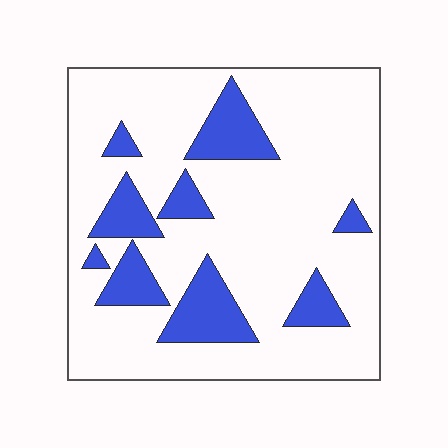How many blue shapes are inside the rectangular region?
9.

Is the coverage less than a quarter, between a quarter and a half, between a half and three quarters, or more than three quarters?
Less than a quarter.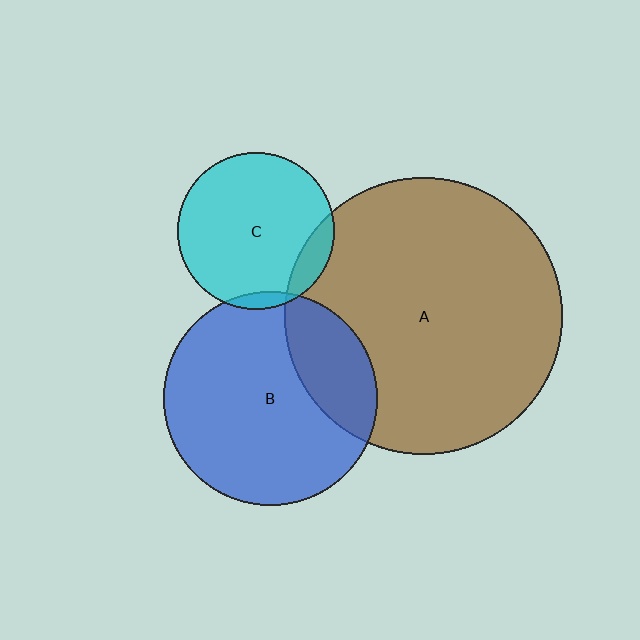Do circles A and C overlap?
Yes.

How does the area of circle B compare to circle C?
Approximately 1.9 times.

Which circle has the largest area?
Circle A (brown).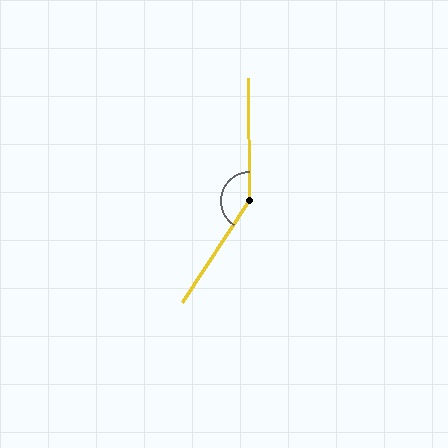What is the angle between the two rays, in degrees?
Approximately 146 degrees.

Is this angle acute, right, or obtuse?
It is obtuse.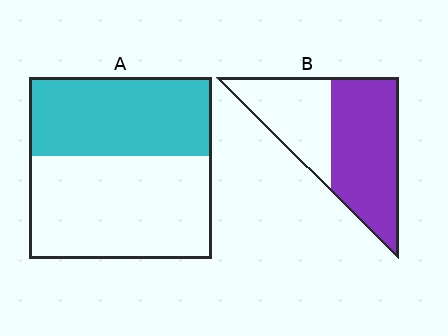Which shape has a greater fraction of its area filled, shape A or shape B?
Shape B.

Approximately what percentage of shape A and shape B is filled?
A is approximately 45% and B is approximately 60%.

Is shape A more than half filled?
No.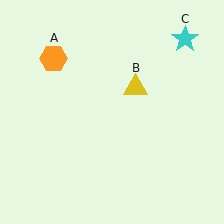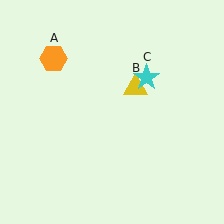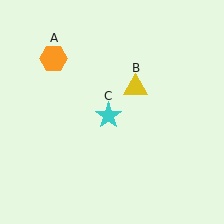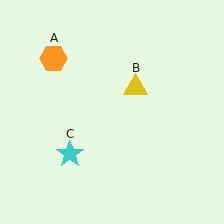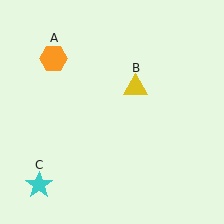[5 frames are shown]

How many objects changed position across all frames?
1 object changed position: cyan star (object C).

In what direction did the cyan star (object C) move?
The cyan star (object C) moved down and to the left.